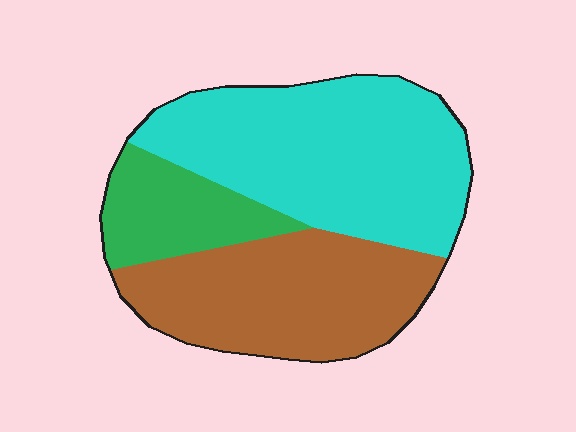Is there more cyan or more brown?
Cyan.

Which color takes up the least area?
Green, at roughly 15%.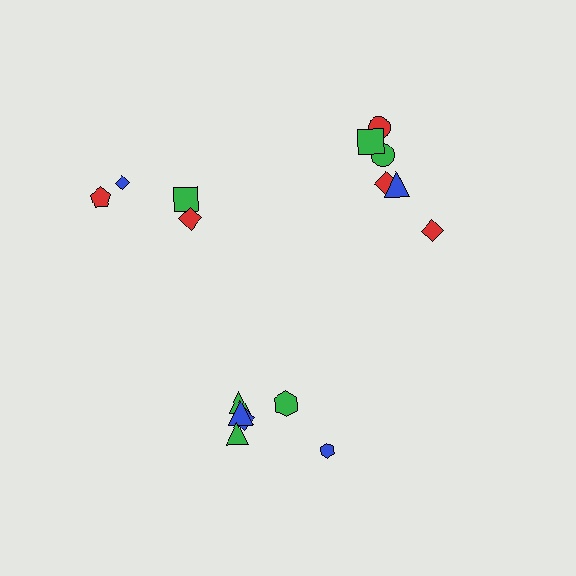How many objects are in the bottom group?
There are 6 objects.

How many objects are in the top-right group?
There are 6 objects.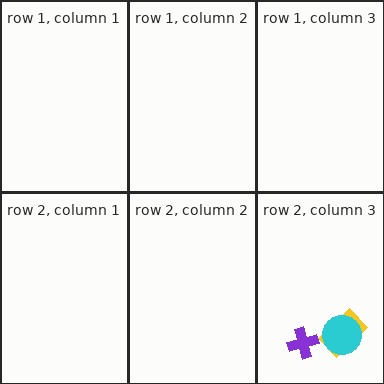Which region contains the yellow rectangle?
The row 2, column 3 region.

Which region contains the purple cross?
The row 2, column 3 region.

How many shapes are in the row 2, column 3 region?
3.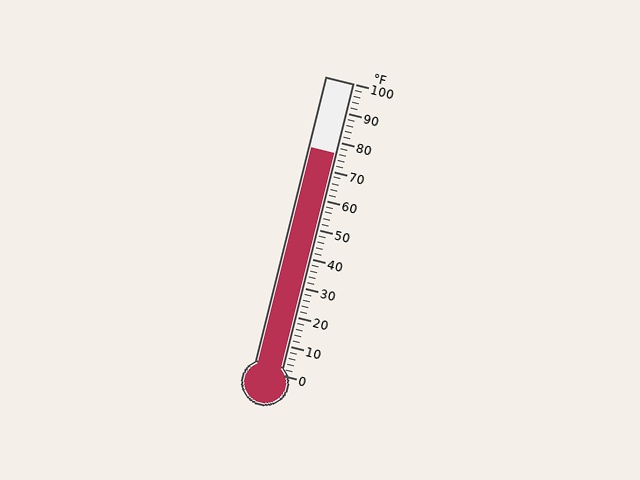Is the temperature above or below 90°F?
The temperature is below 90°F.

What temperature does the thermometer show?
The thermometer shows approximately 76°F.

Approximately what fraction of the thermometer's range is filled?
The thermometer is filled to approximately 75% of its range.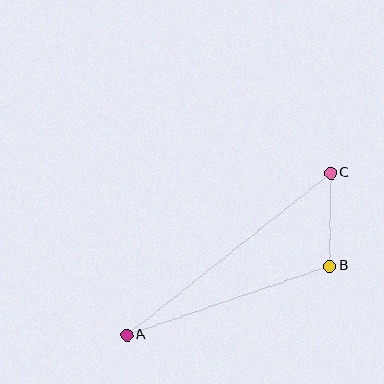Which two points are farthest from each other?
Points A and C are farthest from each other.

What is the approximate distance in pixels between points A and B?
The distance between A and B is approximately 215 pixels.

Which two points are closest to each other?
Points B and C are closest to each other.